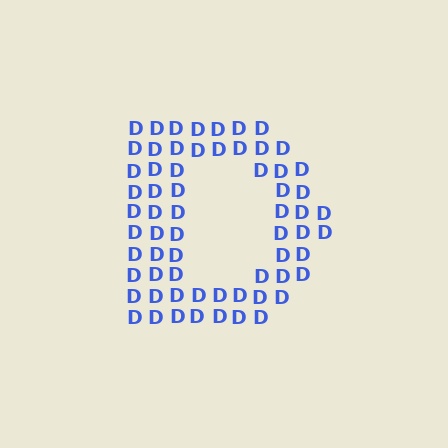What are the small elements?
The small elements are letter D's.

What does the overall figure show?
The overall figure shows the letter D.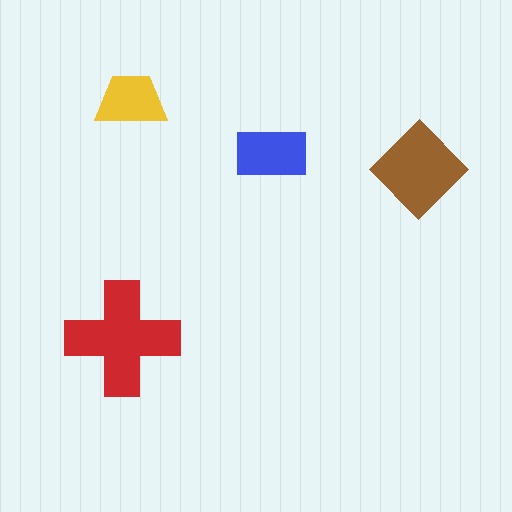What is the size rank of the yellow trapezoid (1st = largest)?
4th.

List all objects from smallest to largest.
The yellow trapezoid, the blue rectangle, the brown diamond, the red cross.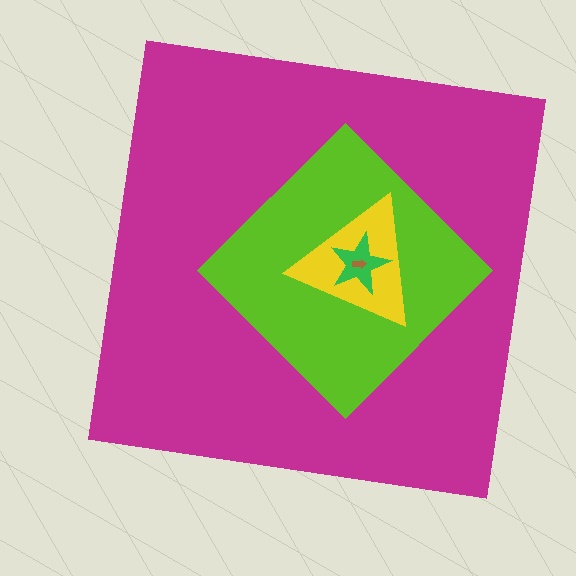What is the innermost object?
The brown arrow.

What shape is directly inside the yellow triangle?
The green star.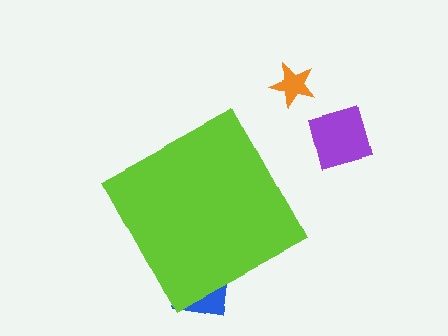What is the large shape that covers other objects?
A lime diamond.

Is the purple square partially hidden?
No, the purple square is fully visible.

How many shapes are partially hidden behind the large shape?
1 shape is partially hidden.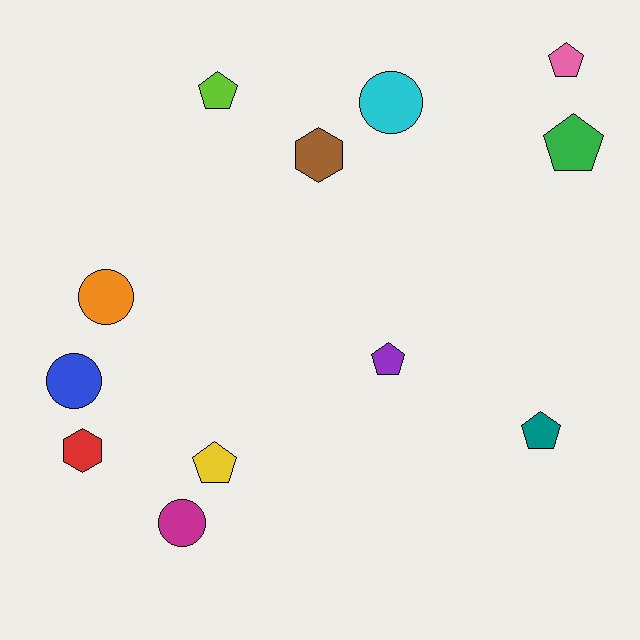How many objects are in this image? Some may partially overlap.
There are 12 objects.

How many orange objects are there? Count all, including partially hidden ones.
There is 1 orange object.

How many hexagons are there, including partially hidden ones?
There are 2 hexagons.